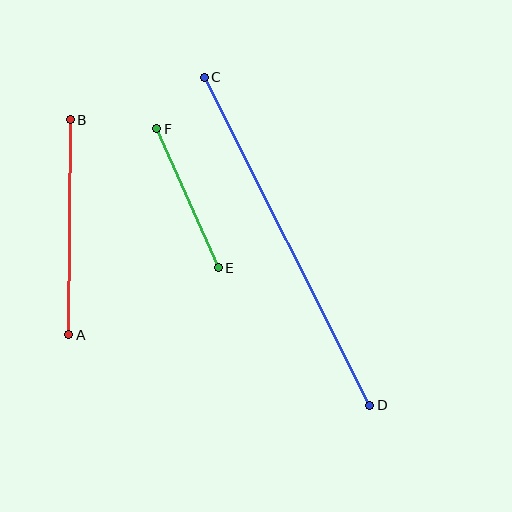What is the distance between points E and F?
The distance is approximately 152 pixels.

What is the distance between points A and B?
The distance is approximately 215 pixels.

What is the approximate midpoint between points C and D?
The midpoint is at approximately (287, 241) pixels.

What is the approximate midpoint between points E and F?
The midpoint is at approximately (188, 198) pixels.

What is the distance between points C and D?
The distance is approximately 367 pixels.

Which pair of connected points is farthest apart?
Points C and D are farthest apart.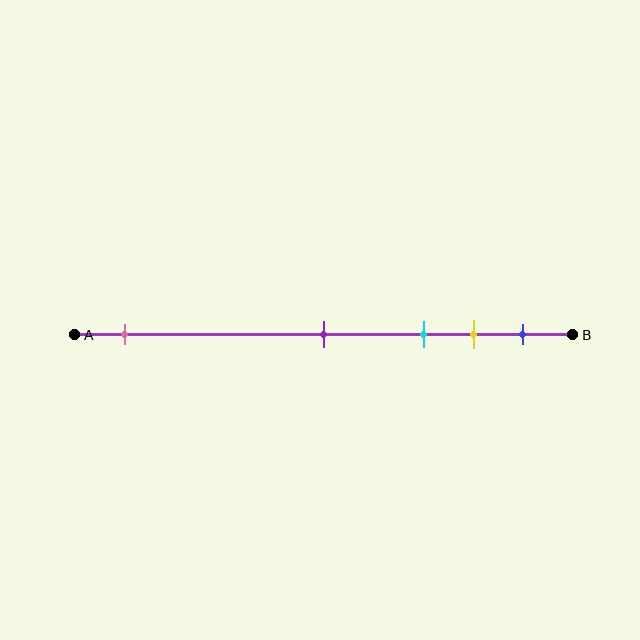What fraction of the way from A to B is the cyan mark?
The cyan mark is approximately 70% (0.7) of the way from A to B.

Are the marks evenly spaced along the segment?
No, the marks are not evenly spaced.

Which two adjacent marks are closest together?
The yellow and blue marks are the closest adjacent pair.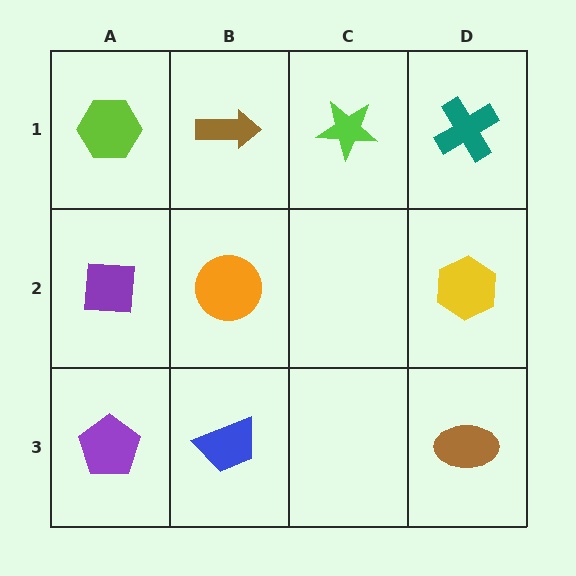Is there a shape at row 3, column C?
No, that cell is empty.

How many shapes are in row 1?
4 shapes.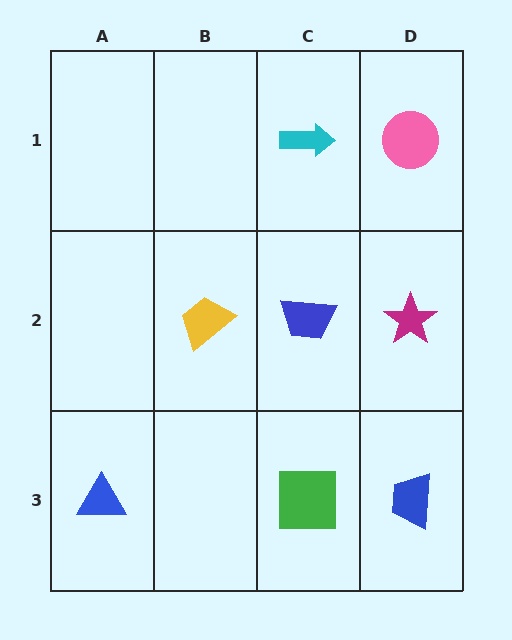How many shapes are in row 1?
2 shapes.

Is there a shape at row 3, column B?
No, that cell is empty.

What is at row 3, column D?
A blue trapezoid.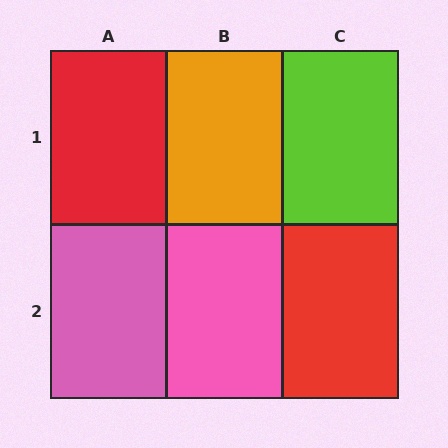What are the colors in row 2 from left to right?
Pink, pink, red.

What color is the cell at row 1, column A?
Red.